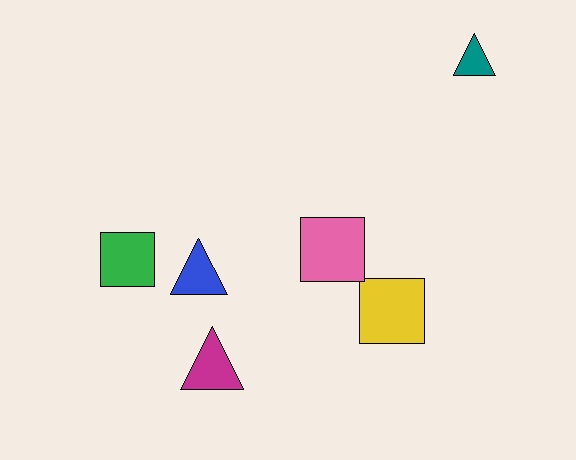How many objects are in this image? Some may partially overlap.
There are 6 objects.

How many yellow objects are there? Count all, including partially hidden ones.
There is 1 yellow object.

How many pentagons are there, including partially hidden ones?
There are no pentagons.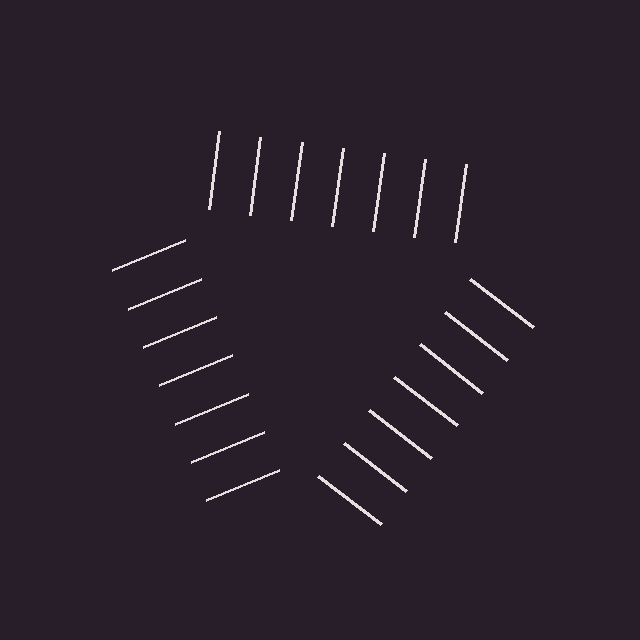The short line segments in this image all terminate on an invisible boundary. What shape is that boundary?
An illusory triangle — the line segments terminate on its edges but no continuous stroke is drawn.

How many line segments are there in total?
21 — 7 along each of the 3 edges.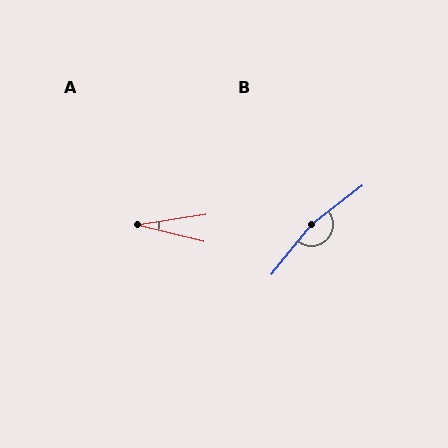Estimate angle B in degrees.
Approximately 167 degrees.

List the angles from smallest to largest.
A (23°), B (167°).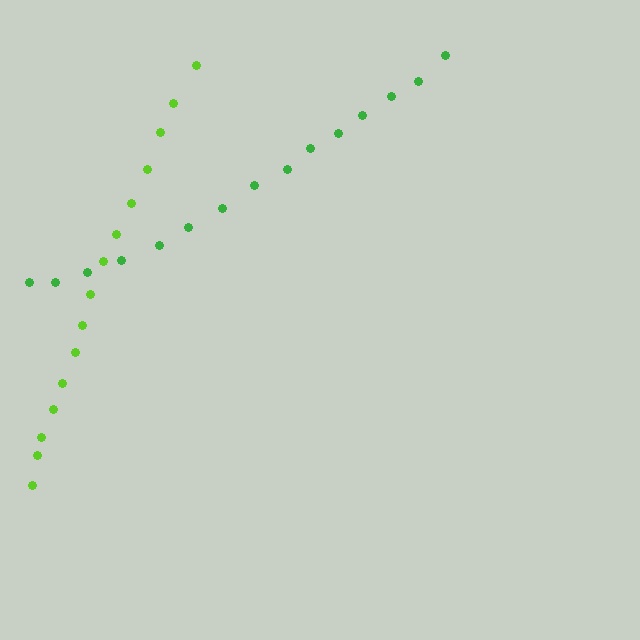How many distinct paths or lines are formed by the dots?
There are 2 distinct paths.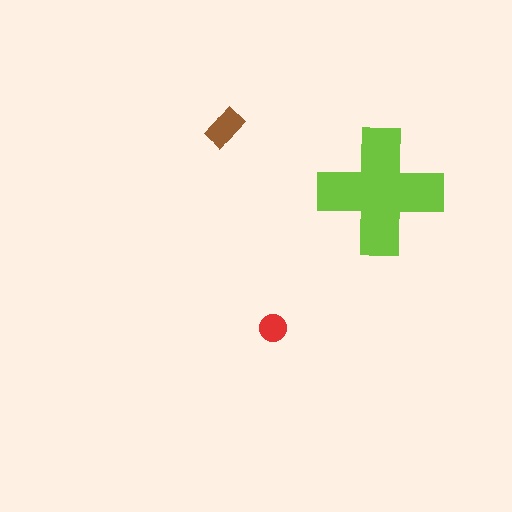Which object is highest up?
The brown rectangle is topmost.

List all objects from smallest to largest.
The red circle, the brown rectangle, the lime cross.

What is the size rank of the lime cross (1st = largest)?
1st.